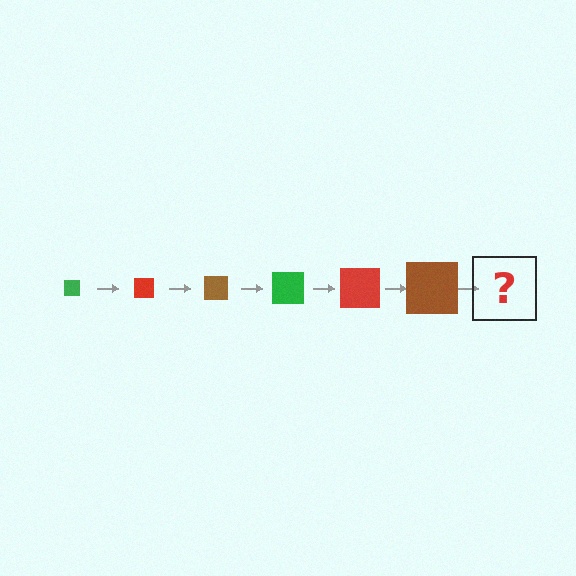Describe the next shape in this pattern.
It should be a green square, larger than the previous one.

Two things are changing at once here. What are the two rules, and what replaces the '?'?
The two rules are that the square grows larger each step and the color cycles through green, red, and brown. The '?' should be a green square, larger than the previous one.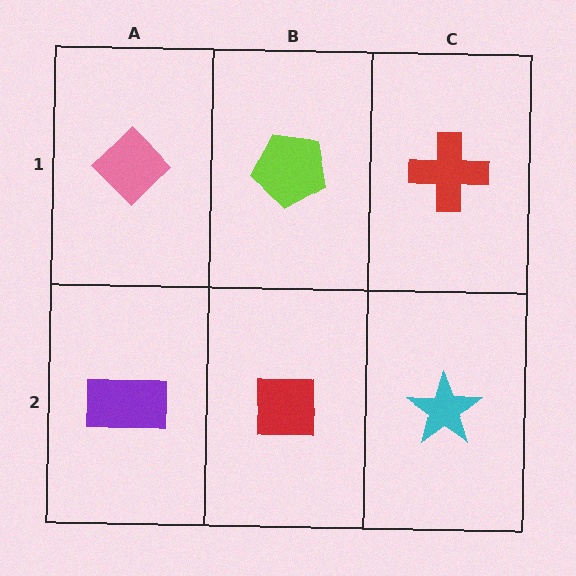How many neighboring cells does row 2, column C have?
2.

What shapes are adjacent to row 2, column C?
A red cross (row 1, column C), a red square (row 2, column B).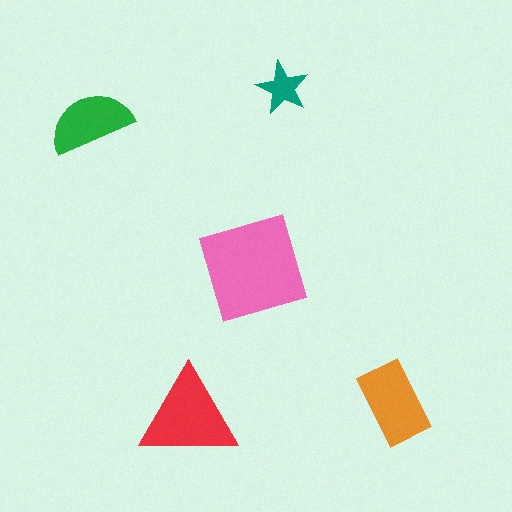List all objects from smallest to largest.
The teal star, the green semicircle, the orange rectangle, the red triangle, the pink diamond.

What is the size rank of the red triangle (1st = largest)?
2nd.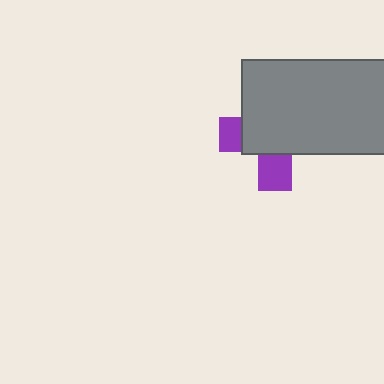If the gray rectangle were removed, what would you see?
You would see the complete purple cross.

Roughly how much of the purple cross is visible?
A small part of it is visible (roughly 30%).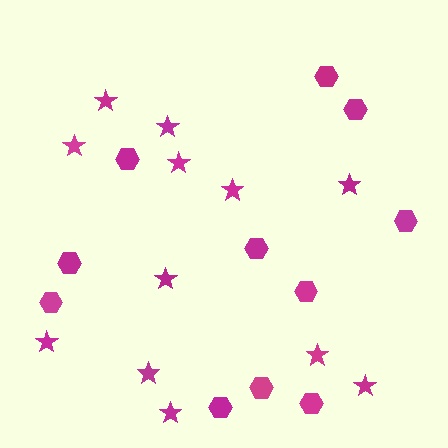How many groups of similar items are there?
There are 2 groups: one group of hexagons (11) and one group of stars (12).